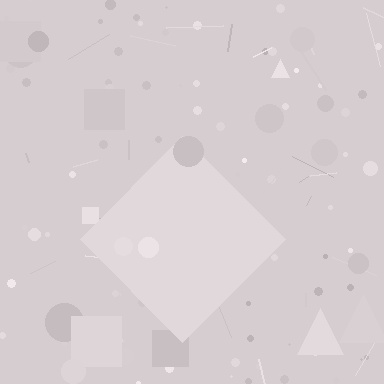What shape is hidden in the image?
A diamond is hidden in the image.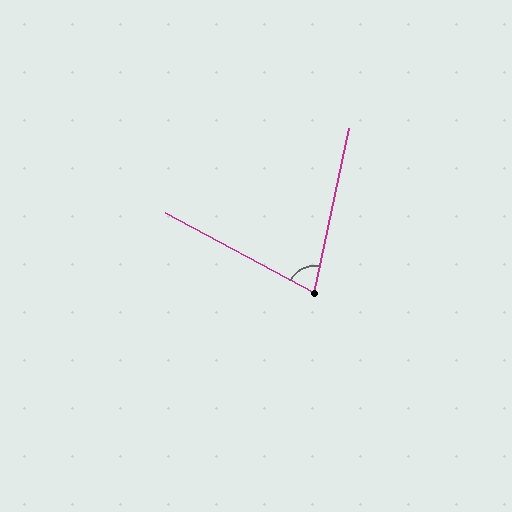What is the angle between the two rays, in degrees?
Approximately 73 degrees.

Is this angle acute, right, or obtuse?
It is acute.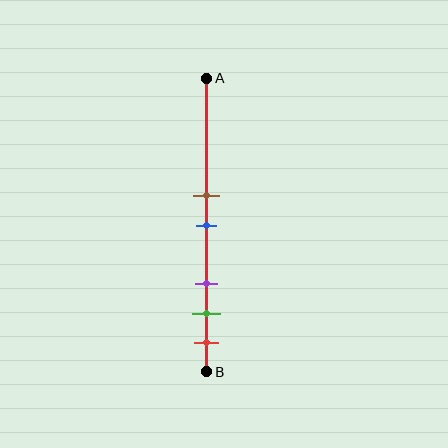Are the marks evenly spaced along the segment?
No, the marks are not evenly spaced.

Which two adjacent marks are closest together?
The brown and blue marks are the closest adjacent pair.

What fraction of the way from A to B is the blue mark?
The blue mark is approximately 50% (0.5) of the way from A to B.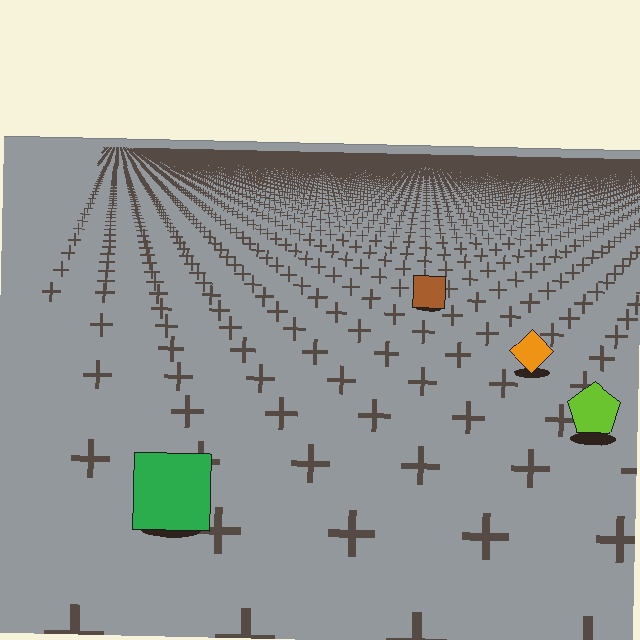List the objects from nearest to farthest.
From nearest to farthest: the green square, the lime pentagon, the orange diamond, the brown square.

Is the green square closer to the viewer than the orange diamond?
Yes. The green square is closer — you can tell from the texture gradient: the ground texture is coarser near it.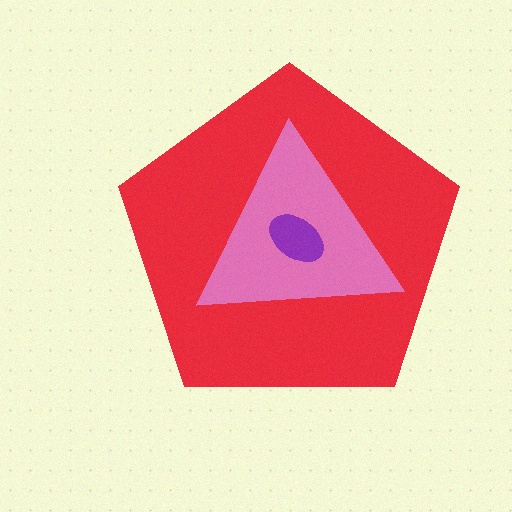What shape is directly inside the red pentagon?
The pink triangle.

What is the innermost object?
The purple ellipse.